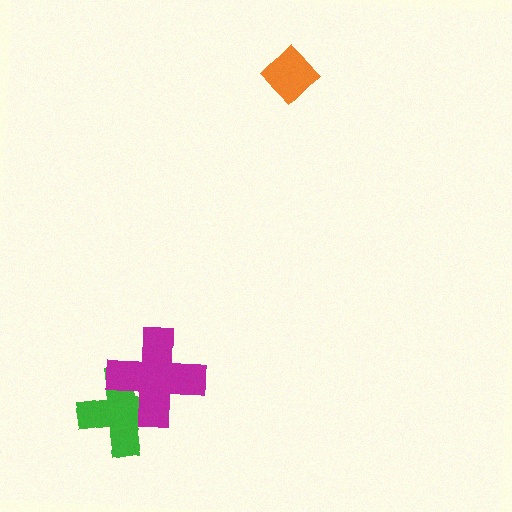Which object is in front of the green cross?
The magenta cross is in front of the green cross.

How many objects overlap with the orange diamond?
0 objects overlap with the orange diamond.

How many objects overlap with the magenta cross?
1 object overlaps with the magenta cross.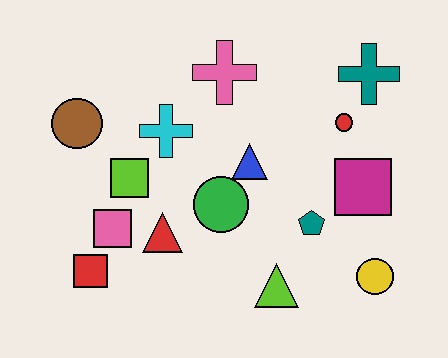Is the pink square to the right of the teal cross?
No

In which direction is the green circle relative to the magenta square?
The green circle is to the left of the magenta square.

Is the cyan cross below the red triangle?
No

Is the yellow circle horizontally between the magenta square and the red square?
No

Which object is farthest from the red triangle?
The teal cross is farthest from the red triangle.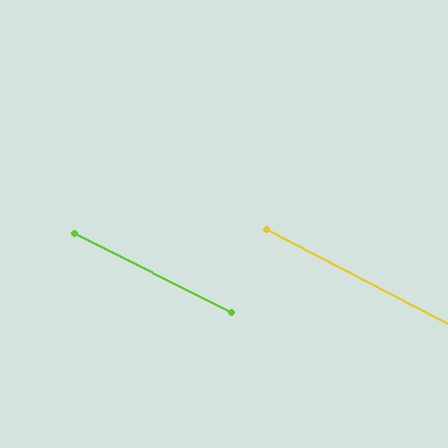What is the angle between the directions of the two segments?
Approximately 1 degree.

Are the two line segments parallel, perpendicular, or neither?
Parallel — their directions differ by only 1.0°.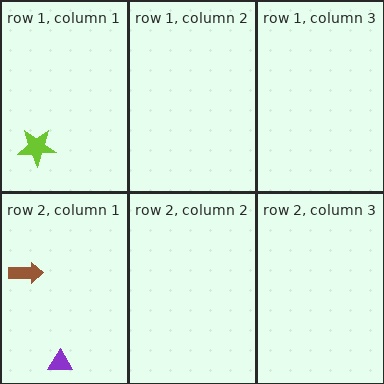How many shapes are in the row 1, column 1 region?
1.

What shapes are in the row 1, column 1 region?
The lime star.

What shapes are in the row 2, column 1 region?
The brown arrow, the purple triangle.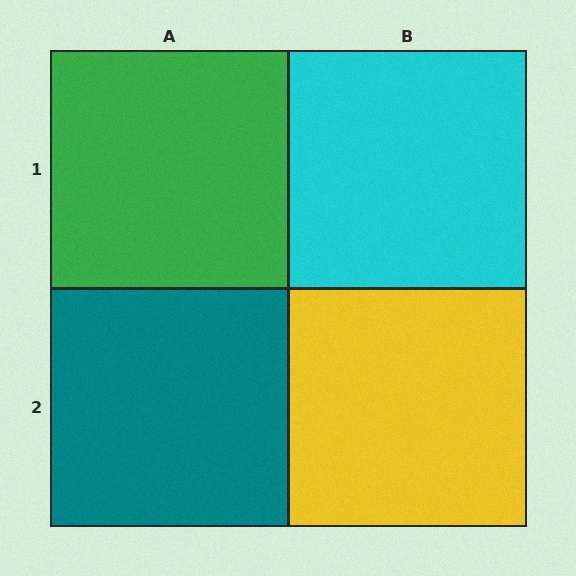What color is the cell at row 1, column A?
Green.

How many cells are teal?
1 cell is teal.